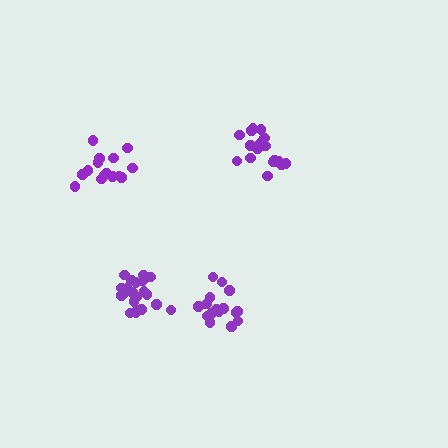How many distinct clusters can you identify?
There are 4 distinct clusters.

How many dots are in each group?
Group 1: 17 dots, Group 2: 15 dots, Group 3: 20 dots, Group 4: 17 dots (69 total).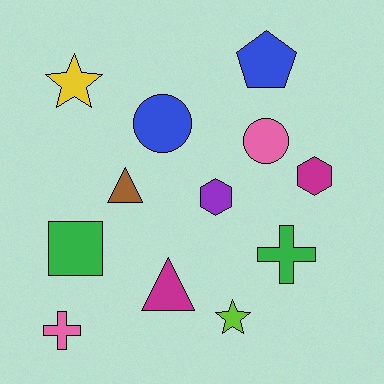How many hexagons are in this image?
There are 2 hexagons.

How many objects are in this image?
There are 12 objects.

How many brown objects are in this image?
There is 1 brown object.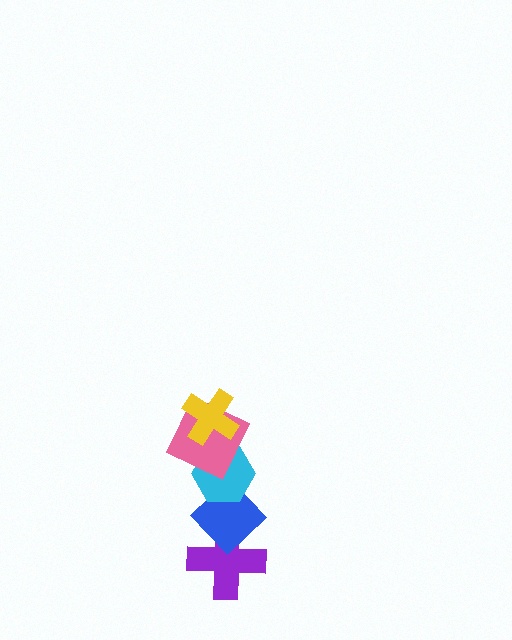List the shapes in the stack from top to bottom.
From top to bottom: the yellow cross, the pink square, the cyan hexagon, the blue diamond, the purple cross.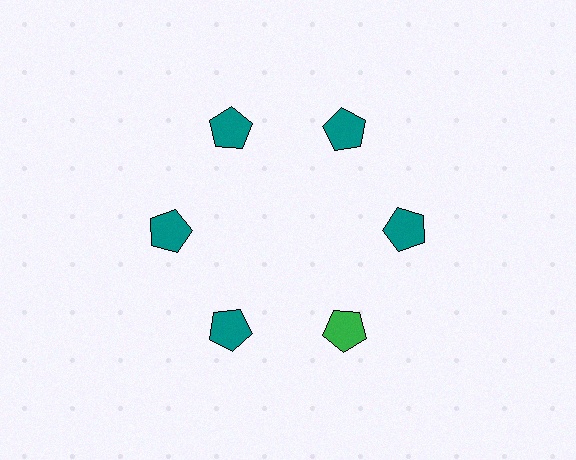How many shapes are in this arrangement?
There are 6 shapes arranged in a ring pattern.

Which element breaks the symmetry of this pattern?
The green pentagon at roughly the 5 o'clock position breaks the symmetry. All other shapes are teal pentagons.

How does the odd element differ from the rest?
It has a different color: green instead of teal.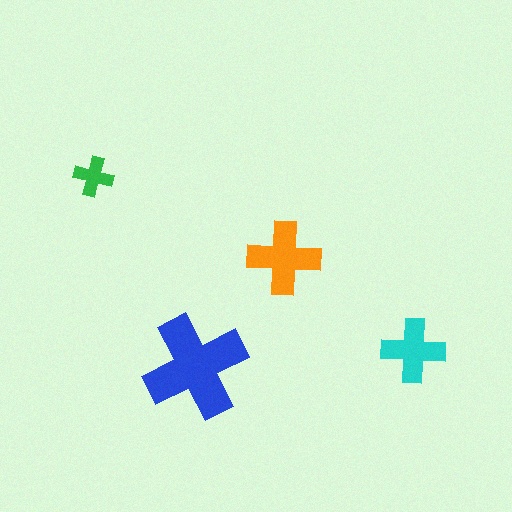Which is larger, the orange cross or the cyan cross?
The orange one.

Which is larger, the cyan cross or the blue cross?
The blue one.